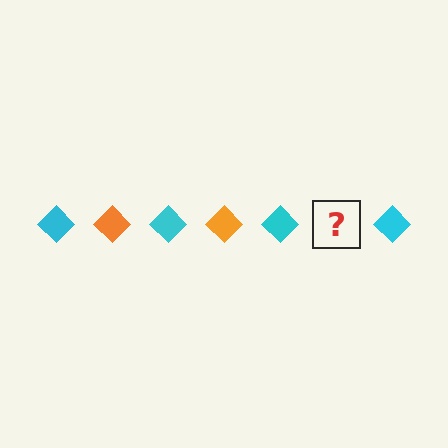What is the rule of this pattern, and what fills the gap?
The rule is that the pattern cycles through cyan, orange diamonds. The gap should be filled with an orange diamond.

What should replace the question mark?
The question mark should be replaced with an orange diamond.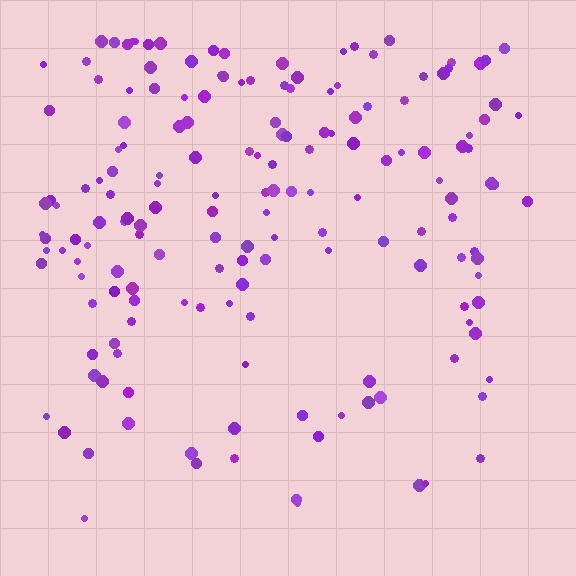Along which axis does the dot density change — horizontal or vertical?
Vertical.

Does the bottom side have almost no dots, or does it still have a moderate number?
Still a moderate number, just noticeably fewer than the top.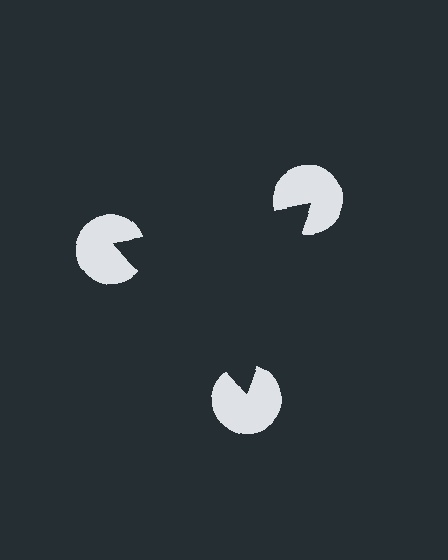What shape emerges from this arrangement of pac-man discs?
An illusory triangle — its edges are inferred from the aligned wedge cuts in the pac-man discs, not physically drawn.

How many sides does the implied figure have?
3 sides.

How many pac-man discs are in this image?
There are 3 — one at each vertex of the illusory triangle.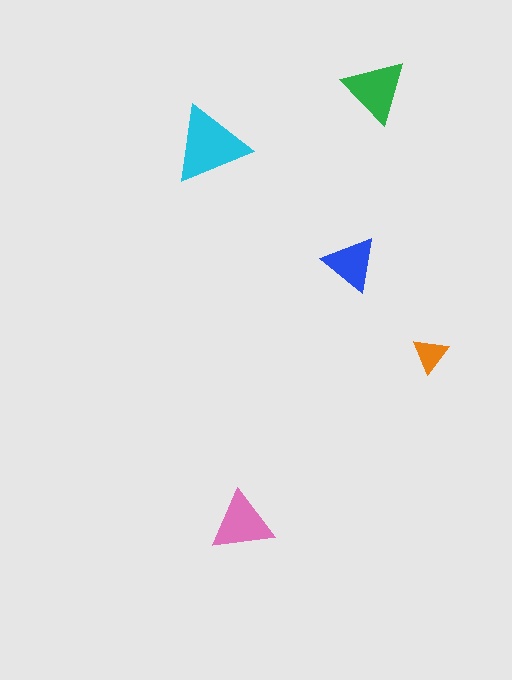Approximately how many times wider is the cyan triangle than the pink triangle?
About 1.5 times wider.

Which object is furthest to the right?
The orange triangle is rightmost.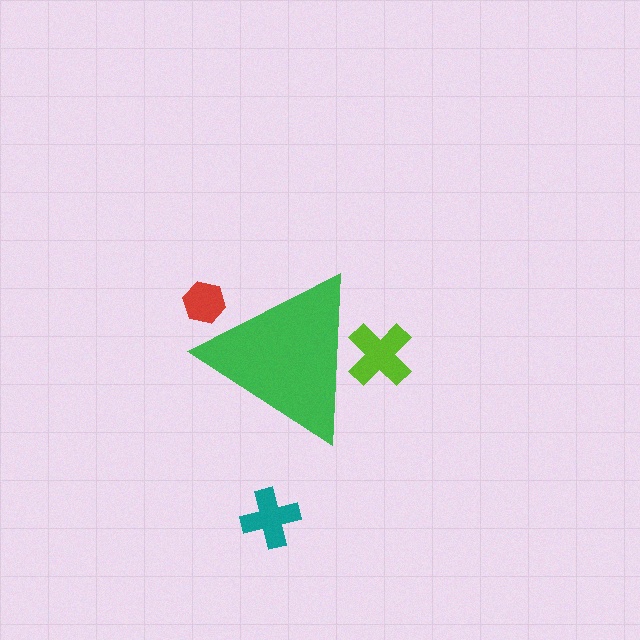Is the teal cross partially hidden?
No, the teal cross is fully visible.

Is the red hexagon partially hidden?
Yes, the red hexagon is partially hidden behind the green triangle.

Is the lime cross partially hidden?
Yes, the lime cross is partially hidden behind the green triangle.